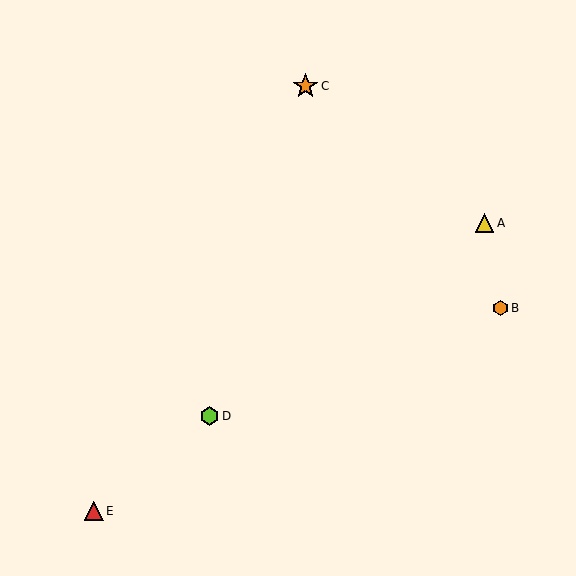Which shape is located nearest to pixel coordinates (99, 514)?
The red triangle (labeled E) at (94, 511) is nearest to that location.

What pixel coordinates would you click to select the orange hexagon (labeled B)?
Click at (501, 308) to select the orange hexagon B.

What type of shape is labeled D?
Shape D is a lime hexagon.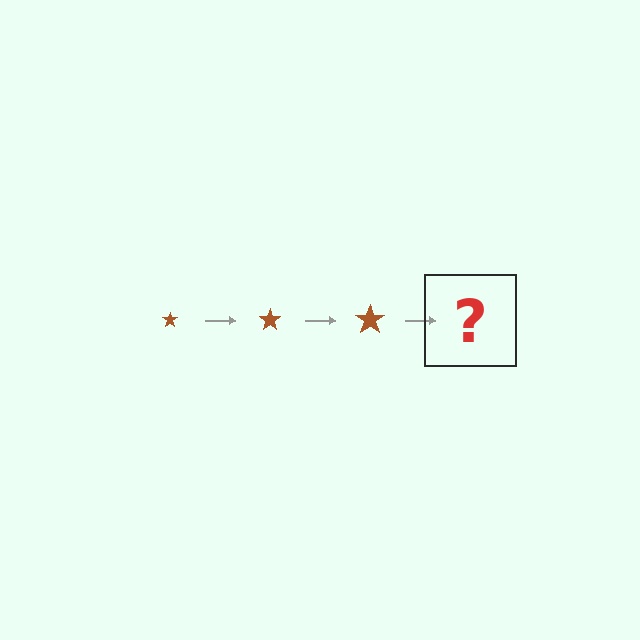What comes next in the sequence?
The next element should be a brown star, larger than the previous one.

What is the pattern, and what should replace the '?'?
The pattern is that the star gets progressively larger each step. The '?' should be a brown star, larger than the previous one.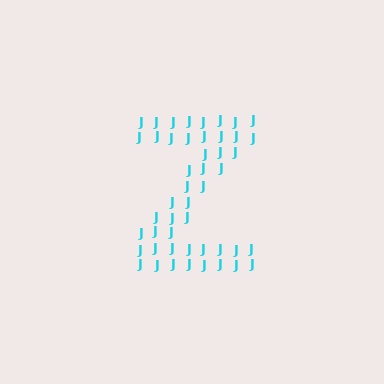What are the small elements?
The small elements are letter J's.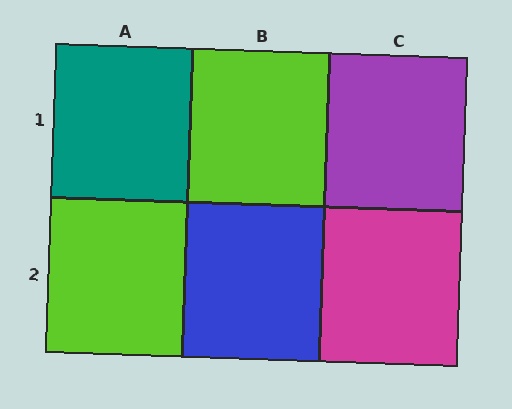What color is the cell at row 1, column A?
Teal.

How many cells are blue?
1 cell is blue.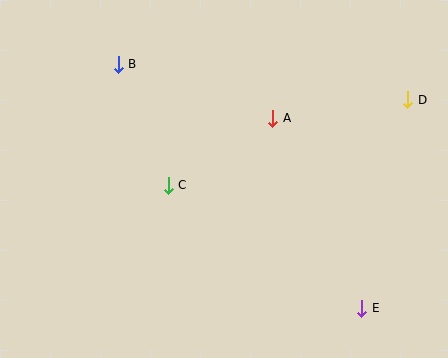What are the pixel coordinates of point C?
Point C is at (168, 185).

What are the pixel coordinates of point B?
Point B is at (118, 64).